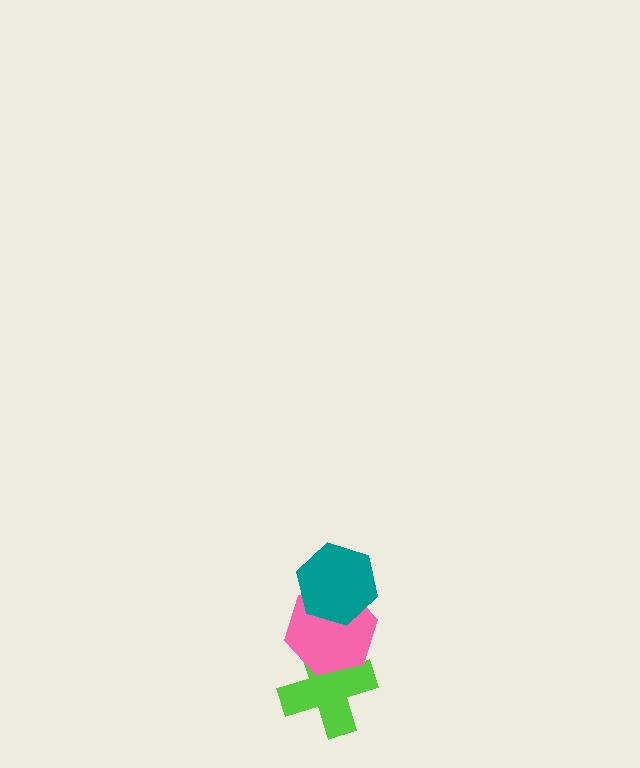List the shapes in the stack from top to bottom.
From top to bottom: the teal hexagon, the pink hexagon, the lime cross.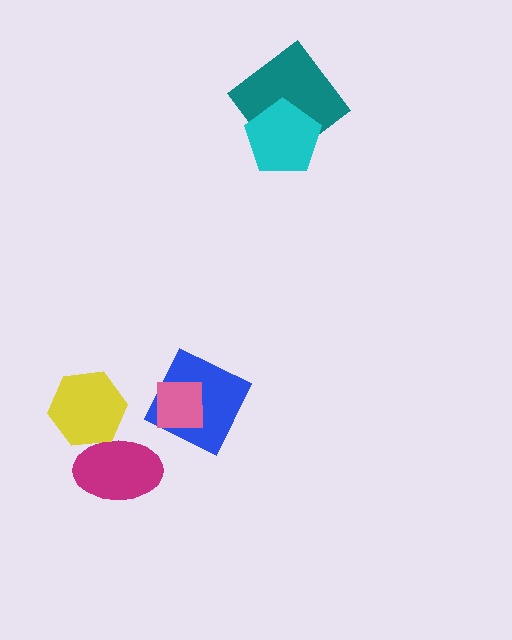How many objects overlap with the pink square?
1 object overlaps with the pink square.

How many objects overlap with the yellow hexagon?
1 object overlaps with the yellow hexagon.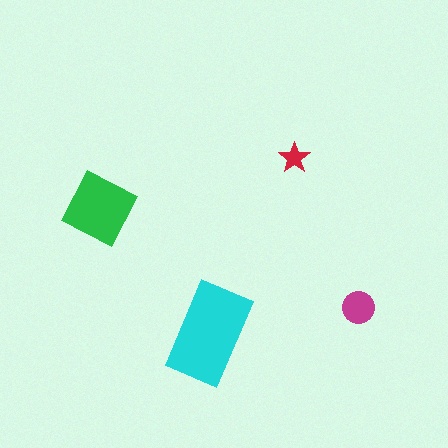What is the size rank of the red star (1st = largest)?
4th.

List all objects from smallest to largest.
The red star, the magenta circle, the green diamond, the cyan rectangle.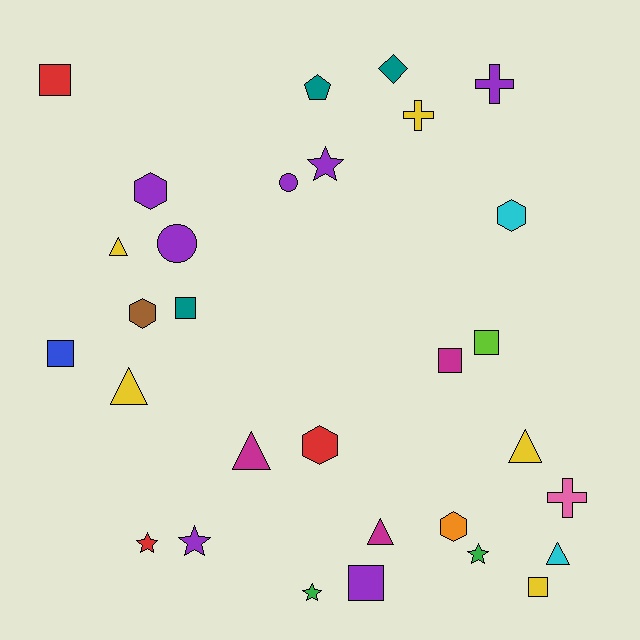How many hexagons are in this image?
There are 5 hexagons.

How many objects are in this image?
There are 30 objects.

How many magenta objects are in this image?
There are 3 magenta objects.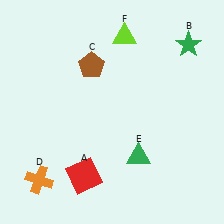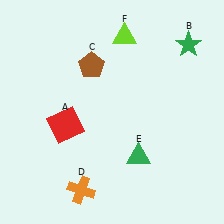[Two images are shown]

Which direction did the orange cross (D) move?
The orange cross (D) moved right.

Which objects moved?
The objects that moved are: the red square (A), the orange cross (D).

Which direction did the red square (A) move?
The red square (A) moved up.